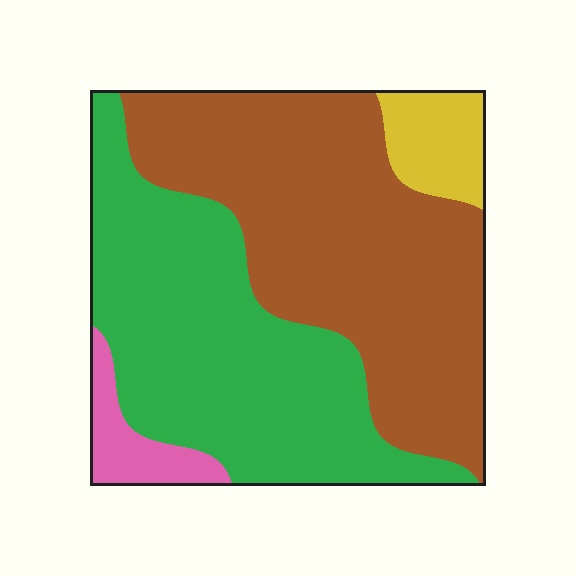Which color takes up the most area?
Brown, at roughly 45%.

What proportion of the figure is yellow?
Yellow takes up less than a sixth of the figure.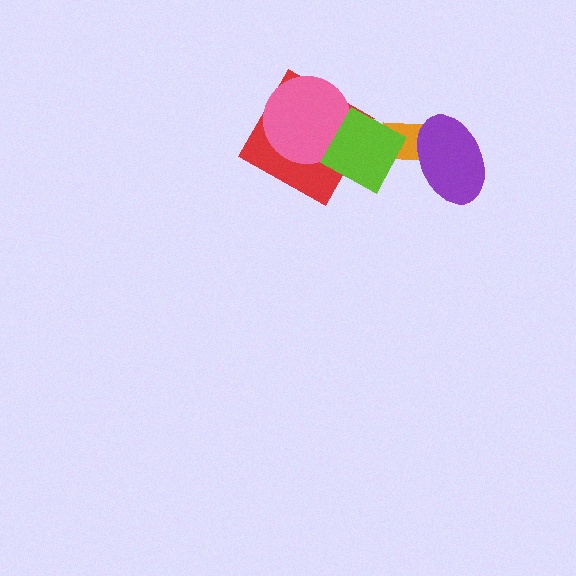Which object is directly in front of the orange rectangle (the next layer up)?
The purple ellipse is directly in front of the orange rectangle.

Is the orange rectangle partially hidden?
Yes, it is partially covered by another shape.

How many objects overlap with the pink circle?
2 objects overlap with the pink circle.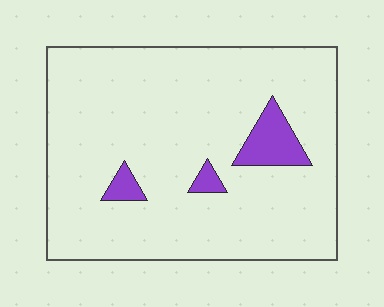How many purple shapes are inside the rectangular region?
3.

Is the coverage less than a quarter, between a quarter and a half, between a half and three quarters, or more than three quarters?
Less than a quarter.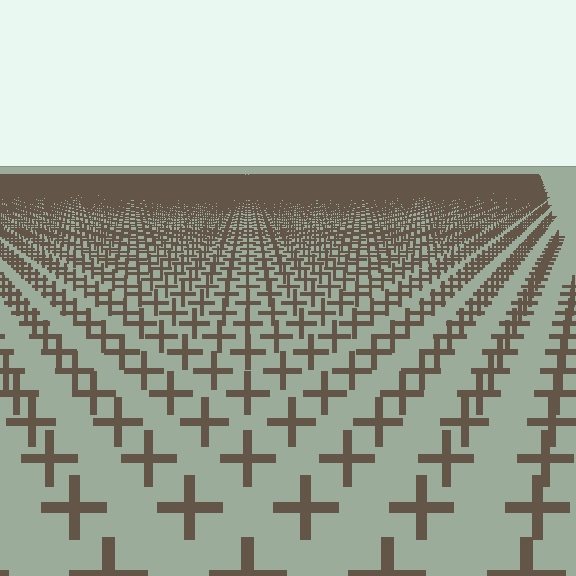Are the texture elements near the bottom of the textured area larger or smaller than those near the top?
Larger. Near the bottom, elements are closer to the viewer and appear at a bigger on-screen size.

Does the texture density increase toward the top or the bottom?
Density increases toward the top.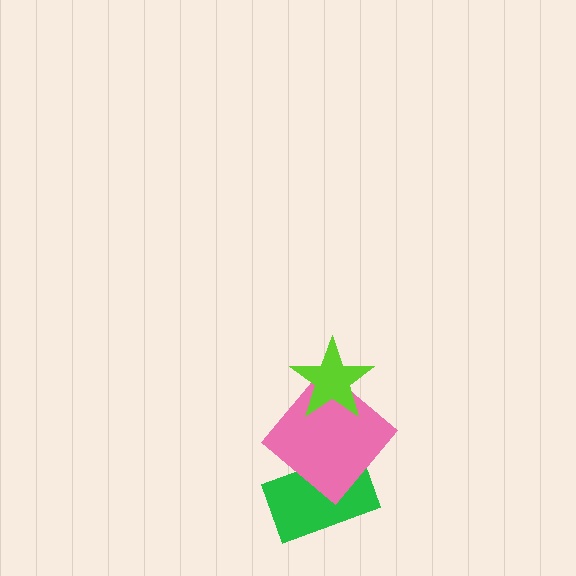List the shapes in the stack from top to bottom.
From top to bottom: the lime star, the pink diamond, the green rectangle.